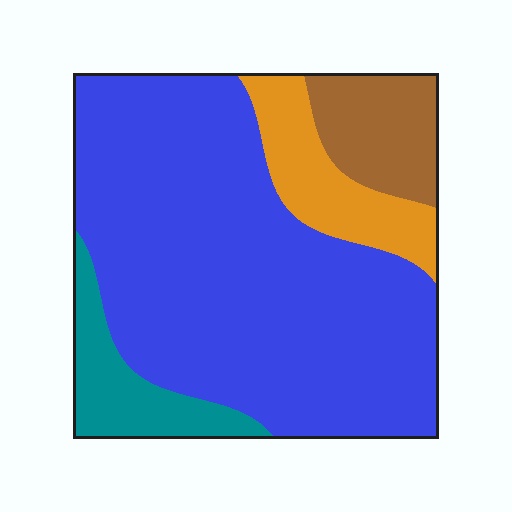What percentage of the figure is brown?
Brown covers 11% of the figure.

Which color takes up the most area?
Blue, at roughly 70%.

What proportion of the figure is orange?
Orange covers 12% of the figure.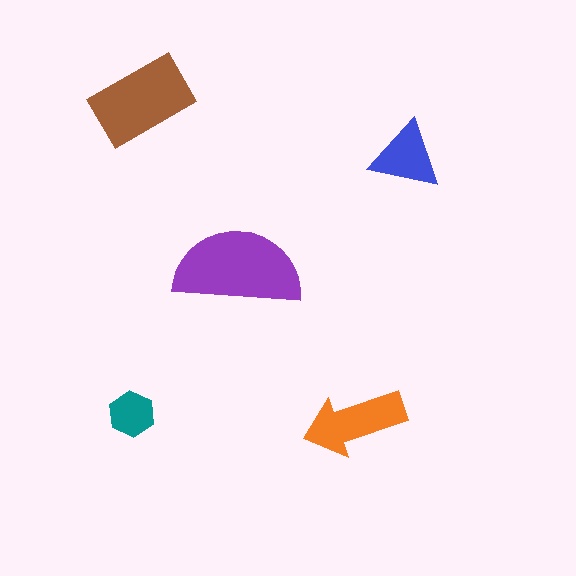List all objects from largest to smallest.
The purple semicircle, the brown rectangle, the orange arrow, the blue triangle, the teal hexagon.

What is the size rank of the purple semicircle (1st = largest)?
1st.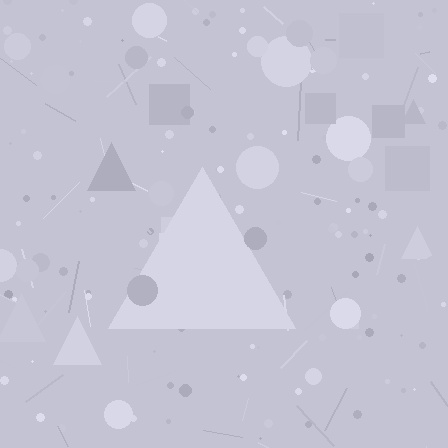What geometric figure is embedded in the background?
A triangle is embedded in the background.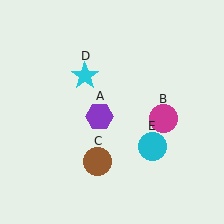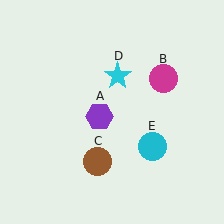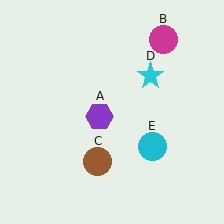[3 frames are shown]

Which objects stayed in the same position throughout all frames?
Purple hexagon (object A) and brown circle (object C) and cyan circle (object E) remained stationary.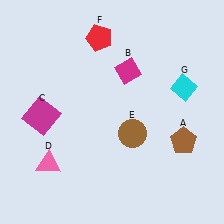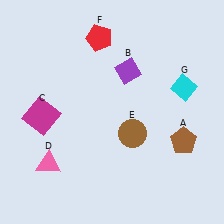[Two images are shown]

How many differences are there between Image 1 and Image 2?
There is 1 difference between the two images.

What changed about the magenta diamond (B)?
In Image 1, B is magenta. In Image 2, it changed to purple.